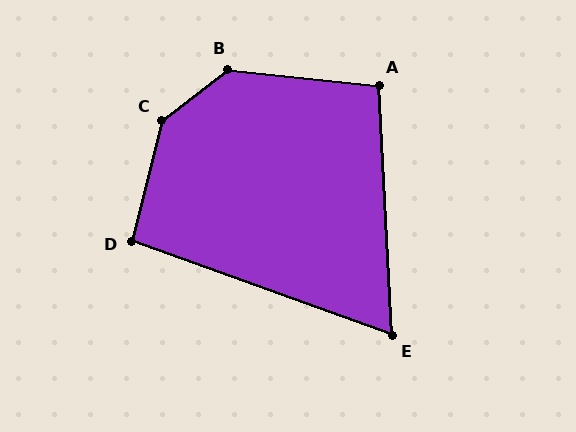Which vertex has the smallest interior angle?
E, at approximately 67 degrees.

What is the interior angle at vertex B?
Approximately 136 degrees (obtuse).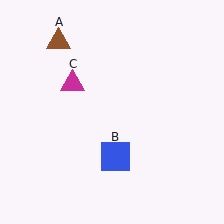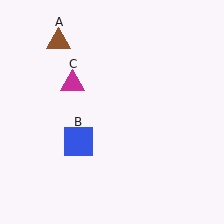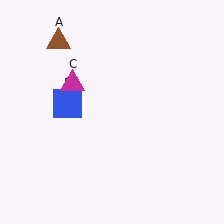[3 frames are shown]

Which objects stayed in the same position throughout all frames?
Brown triangle (object A) and magenta triangle (object C) remained stationary.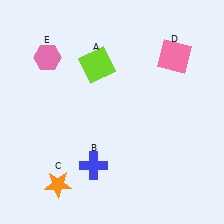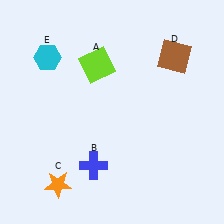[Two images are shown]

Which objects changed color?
D changed from pink to brown. E changed from pink to cyan.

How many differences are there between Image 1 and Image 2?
There are 2 differences between the two images.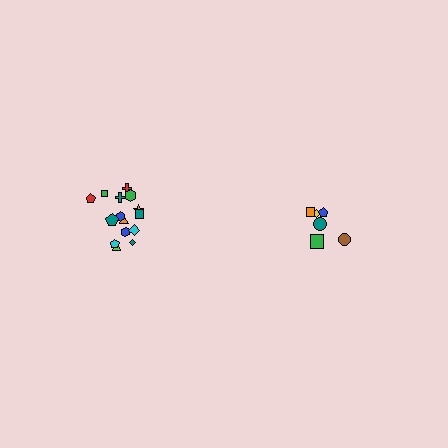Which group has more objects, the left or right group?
The left group.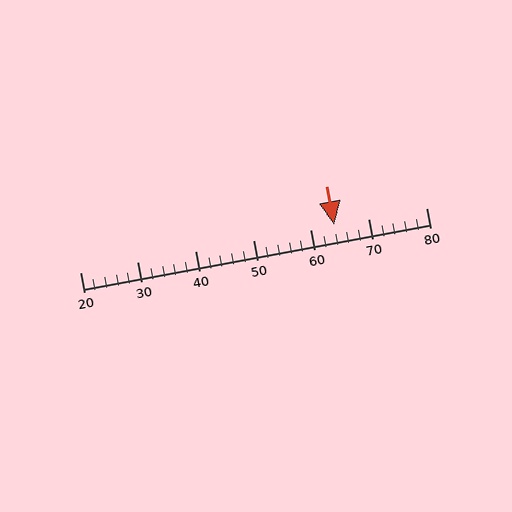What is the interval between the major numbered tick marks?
The major tick marks are spaced 10 units apart.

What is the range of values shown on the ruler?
The ruler shows values from 20 to 80.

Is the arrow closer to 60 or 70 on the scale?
The arrow is closer to 60.